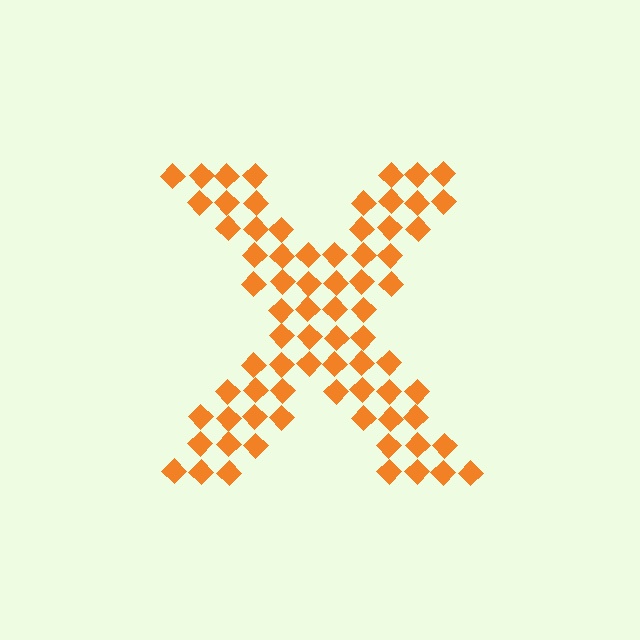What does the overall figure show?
The overall figure shows the letter X.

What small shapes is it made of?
It is made of small diamonds.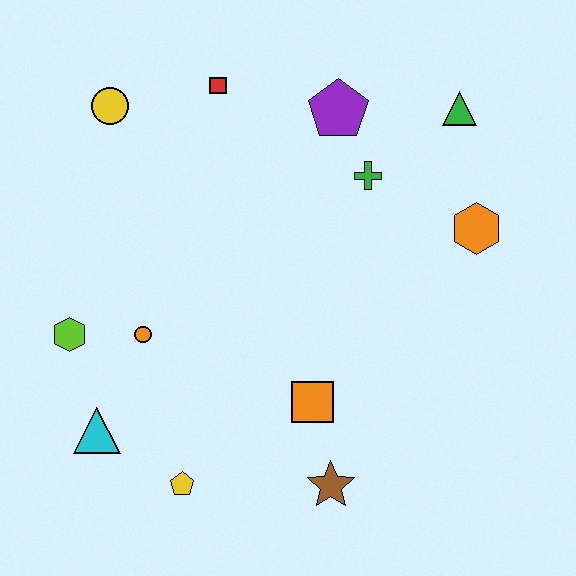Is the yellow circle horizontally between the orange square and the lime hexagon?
Yes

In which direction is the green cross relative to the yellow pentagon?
The green cross is above the yellow pentagon.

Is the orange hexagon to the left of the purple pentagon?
No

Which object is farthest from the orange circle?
The green triangle is farthest from the orange circle.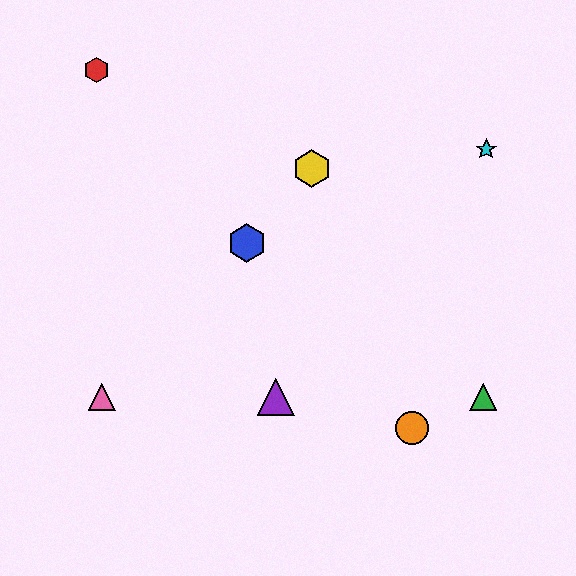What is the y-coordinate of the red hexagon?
The red hexagon is at y≈70.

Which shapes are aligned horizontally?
The green triangle, the purple triangle, the pink triangle are aligned horizontally.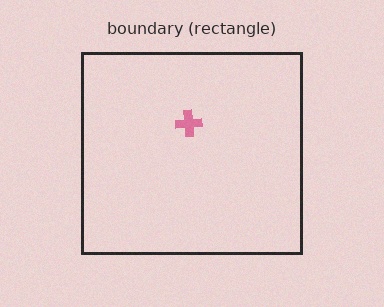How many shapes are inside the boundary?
1 inside, 0 outside.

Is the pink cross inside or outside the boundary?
Inside.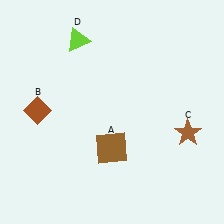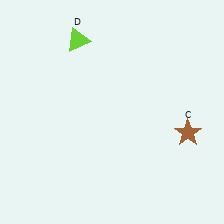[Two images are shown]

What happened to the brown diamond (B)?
The brown diamond (B) was removed in Image 2. It was in the top-left area of Image 1.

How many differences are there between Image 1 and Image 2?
There are 2 differences between the two images.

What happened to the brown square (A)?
The brown square (A) was removed in Image 2. It was in the bottom-left area of Image 1.